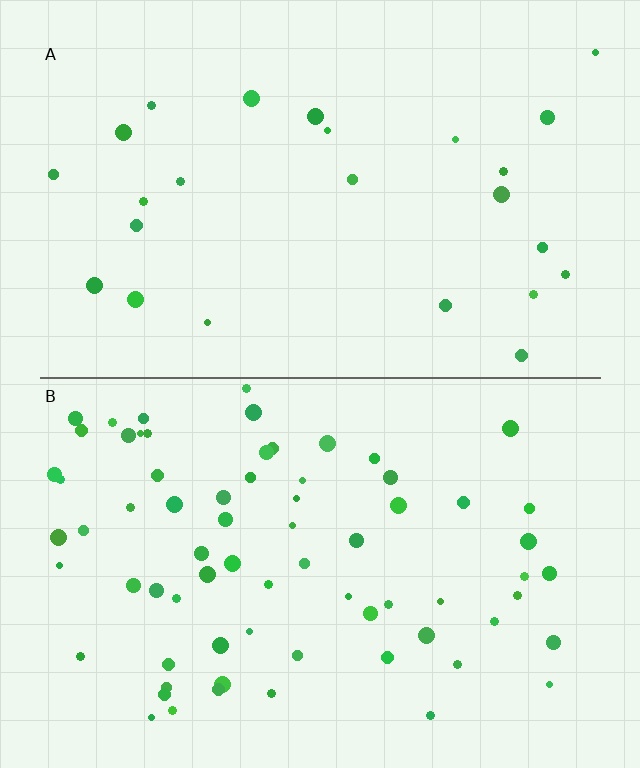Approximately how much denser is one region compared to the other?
Approximately 2.8× — region B over region A.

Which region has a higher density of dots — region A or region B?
B (the bottom).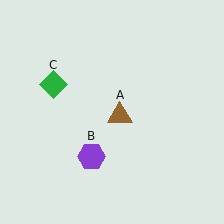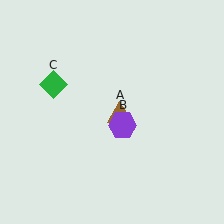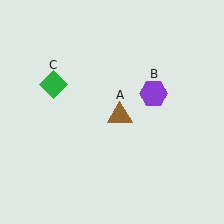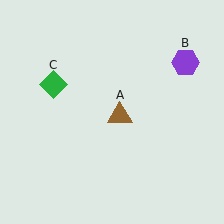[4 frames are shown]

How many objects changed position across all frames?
1 object changed position: purple hexagon (object B).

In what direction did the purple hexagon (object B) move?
The purple hexagon (object B) moved up and to the right.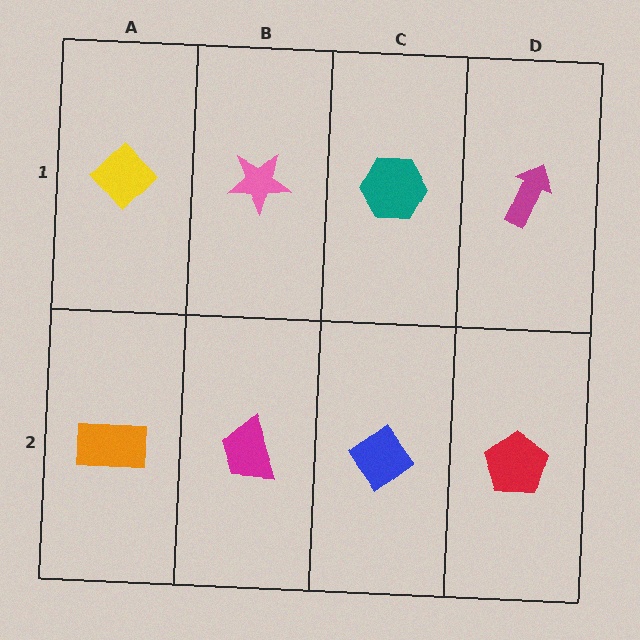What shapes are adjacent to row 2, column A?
A yellow diamond (row 1, column A), a magenta trapezoid (row 2, column B).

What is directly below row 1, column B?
A magenta trapezoid.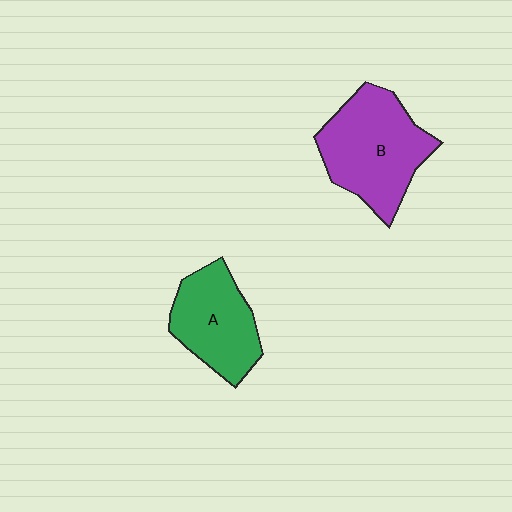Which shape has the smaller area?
Shape A (green).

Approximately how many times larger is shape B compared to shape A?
Approximately 1.3 times.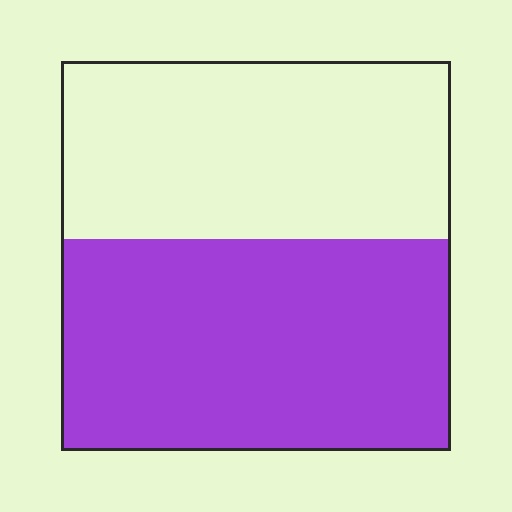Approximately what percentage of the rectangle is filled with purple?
Approximately 55%.